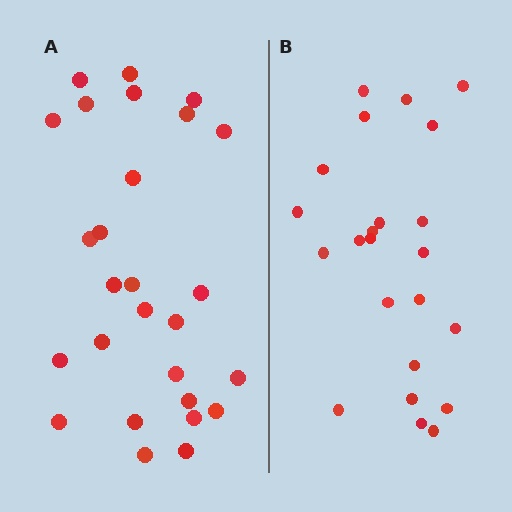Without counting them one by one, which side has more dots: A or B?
Region A (the left region) has more dots.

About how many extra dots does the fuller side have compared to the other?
Region A has about 4 more dots than region B.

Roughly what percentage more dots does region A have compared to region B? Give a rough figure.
About 15% more.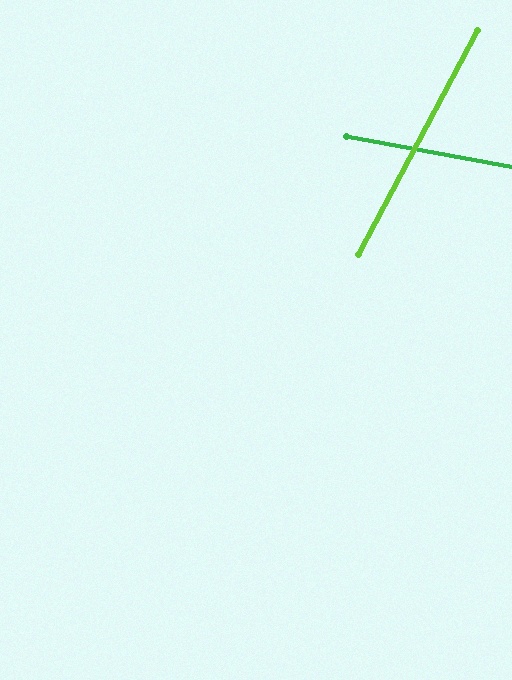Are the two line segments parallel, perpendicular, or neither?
Neither parallel nor perpendicular — they differ by about 73°.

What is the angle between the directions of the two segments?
Approximately 73 degrees.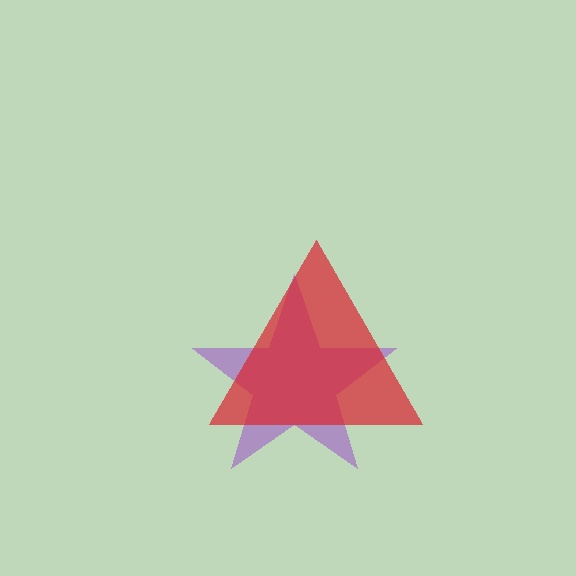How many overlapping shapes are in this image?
There are 2 overlapping shapes in the image.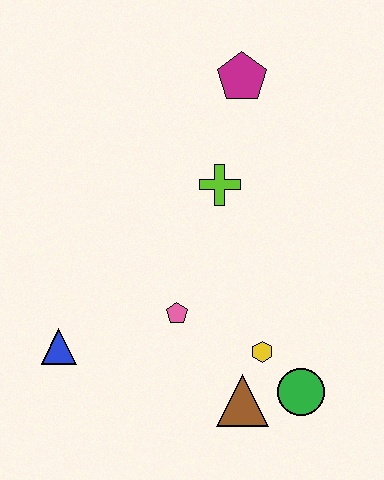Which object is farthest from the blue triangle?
The magenta pentagon is farthest from the blue triangle.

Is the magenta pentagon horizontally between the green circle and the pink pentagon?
Yes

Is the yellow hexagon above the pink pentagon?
No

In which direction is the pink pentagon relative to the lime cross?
The pink pentagon is below the lime cross.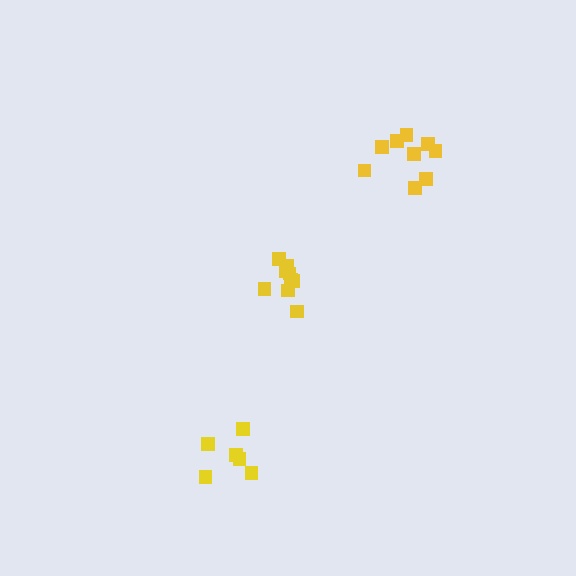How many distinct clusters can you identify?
There are 3 distinct clusters.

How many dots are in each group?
Group 1: 9 dots, Group 2: 6 dots, Group 3: 9 dots (24 total).